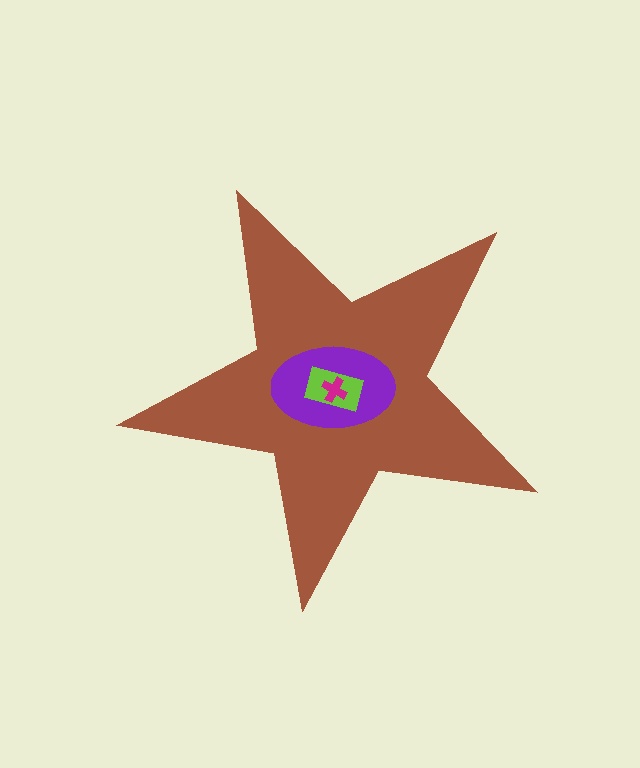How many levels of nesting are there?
4.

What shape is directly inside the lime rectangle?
The magenta cross.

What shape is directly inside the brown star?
The purple ellipse.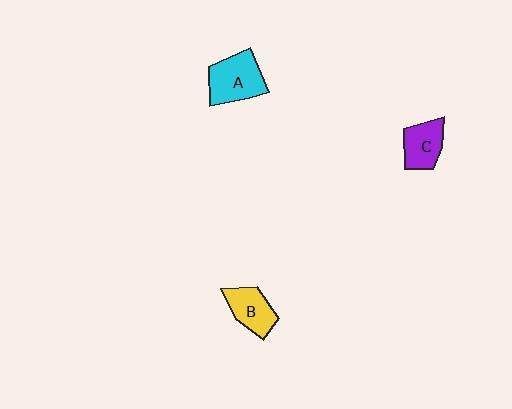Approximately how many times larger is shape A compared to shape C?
Approximately 1.3 times.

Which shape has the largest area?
Shape A (cyan).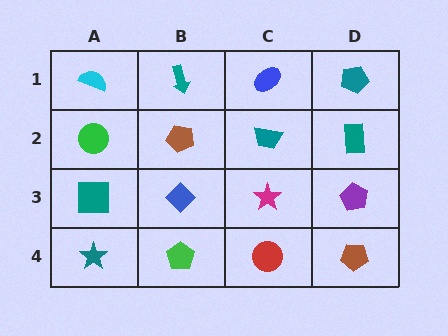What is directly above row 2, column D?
A teal pentagon.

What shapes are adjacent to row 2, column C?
A blue ellipse (row 1, column C), a magenta star (row 3, column C), a brown pentagon (row 2, column B), a teal rectangle (row 2, column D).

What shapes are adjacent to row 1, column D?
A teal rectangle (row 2, column D), a blue ellipse (row 1, column C).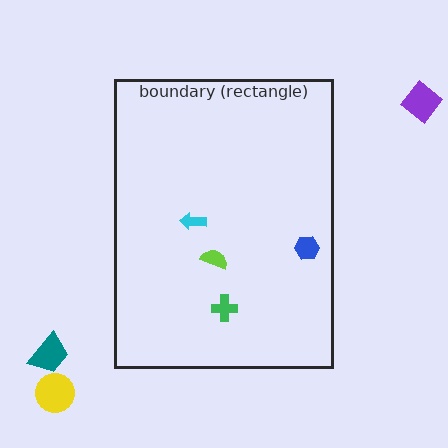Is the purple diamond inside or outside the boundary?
Outside.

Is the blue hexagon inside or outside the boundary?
Inside.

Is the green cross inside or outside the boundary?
Inside.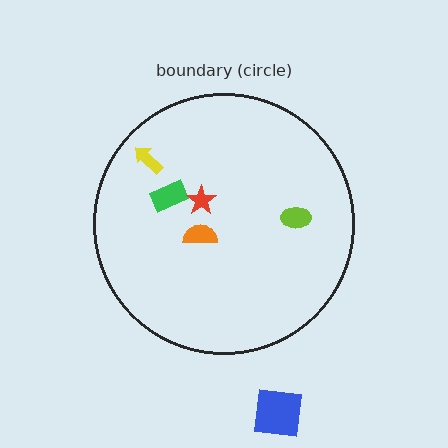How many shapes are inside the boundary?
5 inside, 1 outside.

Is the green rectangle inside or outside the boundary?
Inside.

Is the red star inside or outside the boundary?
Inside.